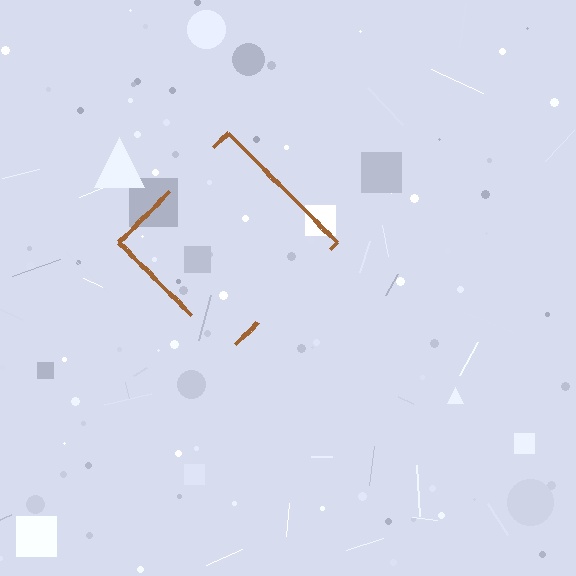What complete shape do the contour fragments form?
The contour fragments form a diamond.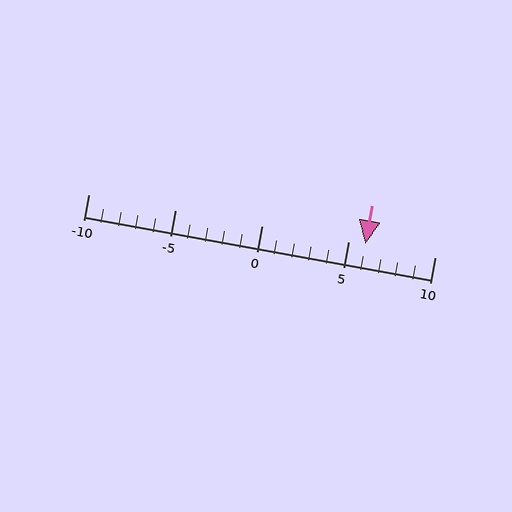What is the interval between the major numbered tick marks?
The major tick marks are spaced 5 units apart.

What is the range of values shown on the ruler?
The ruler shows values from -10 to 10.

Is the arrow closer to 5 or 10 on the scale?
The arrow is closer to 5.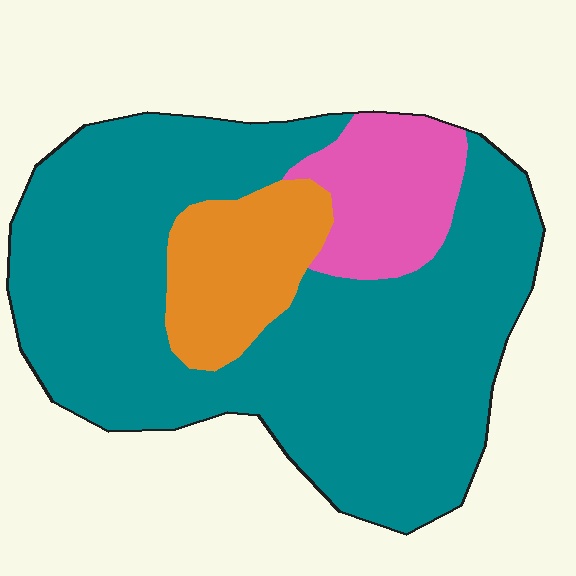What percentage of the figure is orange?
Orange covers about 15% of the figure.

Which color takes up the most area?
Teal, at roughly 75%.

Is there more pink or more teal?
Teal.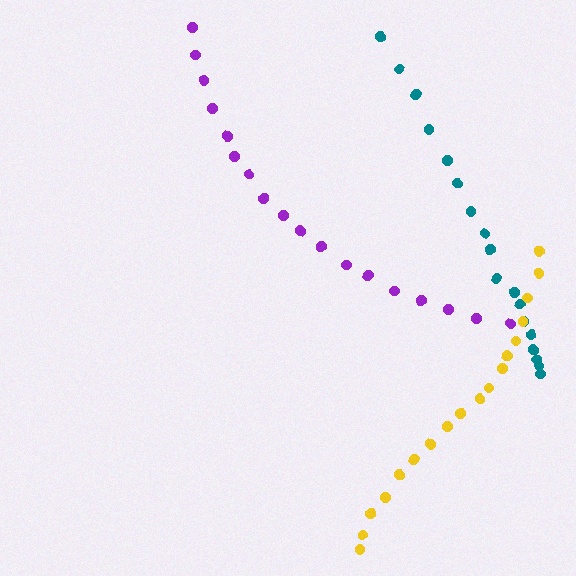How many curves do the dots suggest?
There are 3 distinct paths.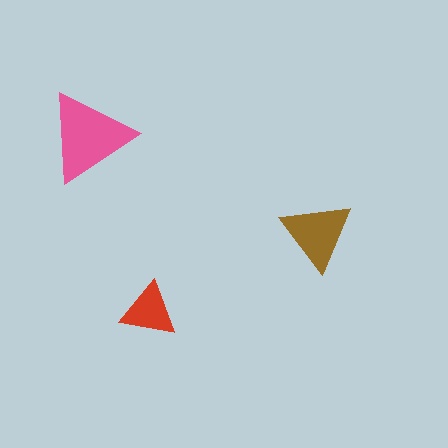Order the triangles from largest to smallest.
the pink one, the brown one, the red one.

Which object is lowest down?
The red triangle is bottommost.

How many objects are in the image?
There are 3 objects in the image.